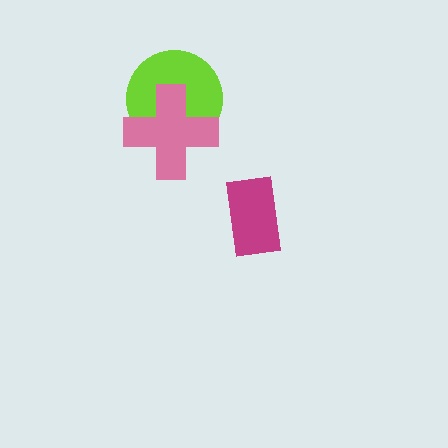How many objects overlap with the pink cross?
1 object overlaps with the pink cross.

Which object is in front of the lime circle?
The pink cross is in front of the lime circle.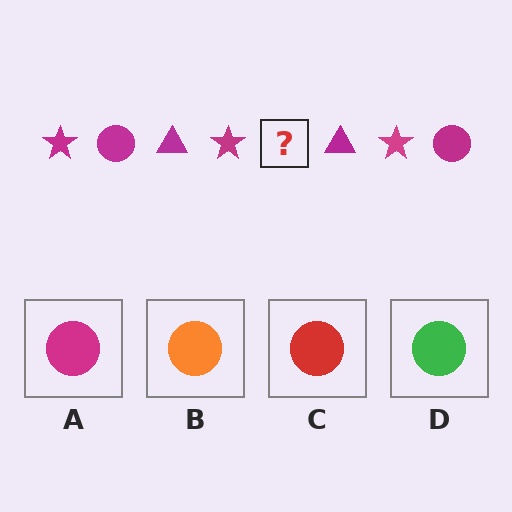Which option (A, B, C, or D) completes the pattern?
A.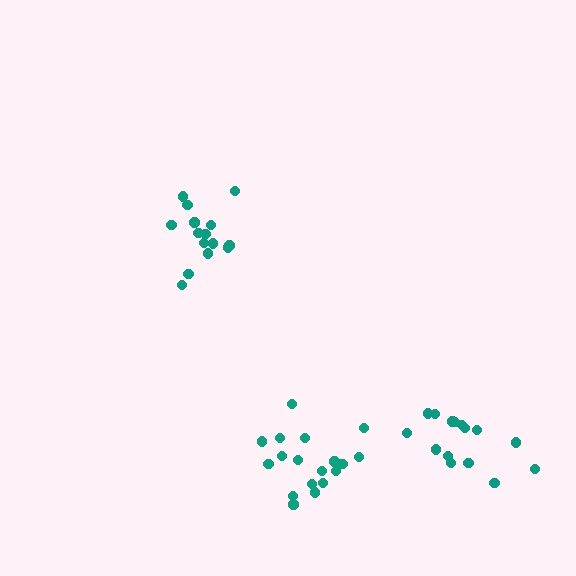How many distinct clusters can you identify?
There are 3 distinct clusters.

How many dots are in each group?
Group 1: 15 dots, Group 2: 18 dots, Group 3: 16 dots (49 total).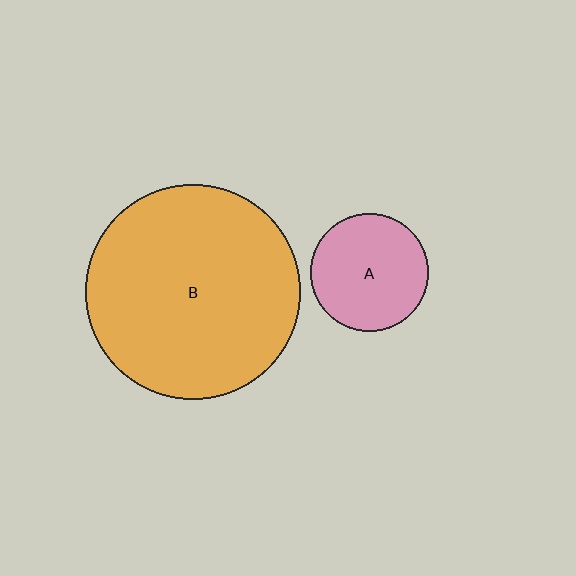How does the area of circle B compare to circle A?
Approximately 3.3 times.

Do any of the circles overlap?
No, none of the circles overlap.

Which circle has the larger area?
Circle B (orange).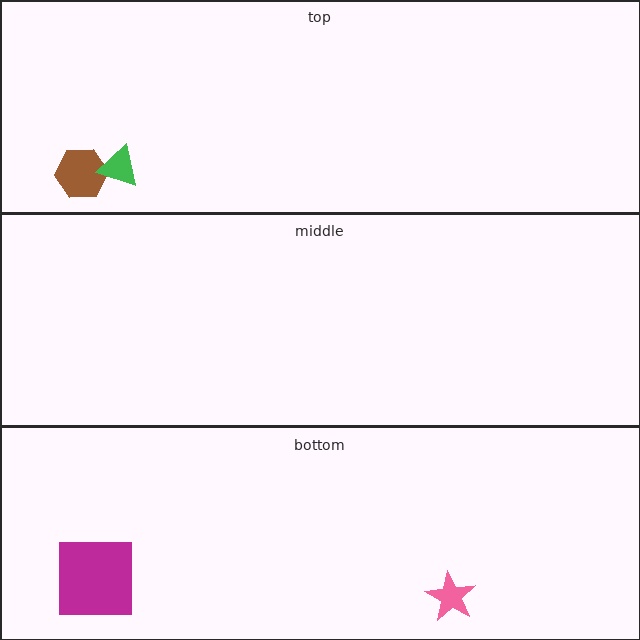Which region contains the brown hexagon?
The top region.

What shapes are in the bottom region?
The magenta square, the pink star.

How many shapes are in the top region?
2.